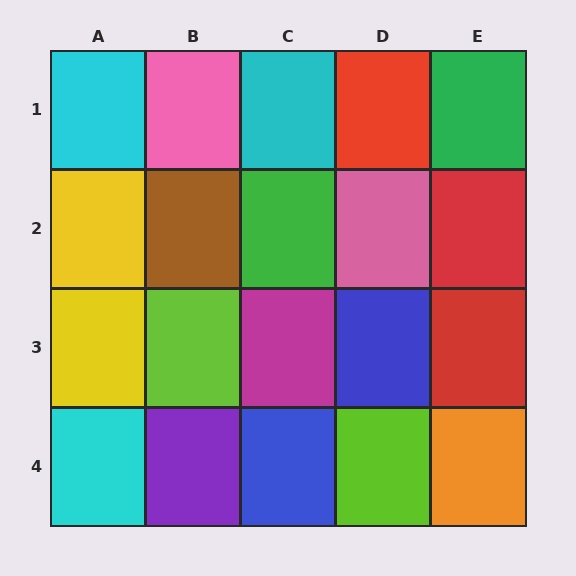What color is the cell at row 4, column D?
Lime.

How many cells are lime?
2 cells are lime.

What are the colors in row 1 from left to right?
Cyan, pink, cyan, red, green.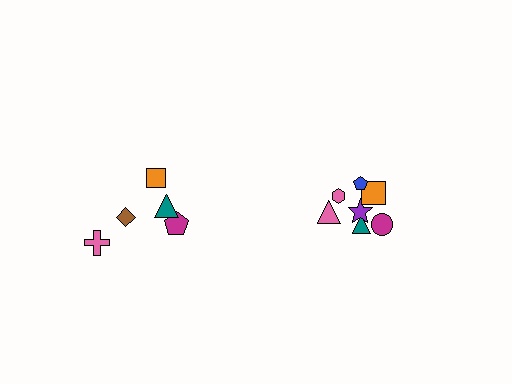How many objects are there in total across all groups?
There are 12 objects.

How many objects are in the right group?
There are 7 objects.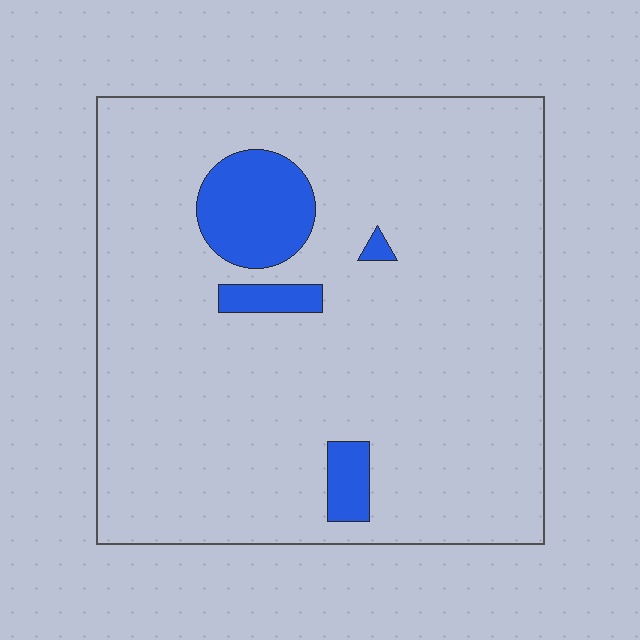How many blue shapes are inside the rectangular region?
4.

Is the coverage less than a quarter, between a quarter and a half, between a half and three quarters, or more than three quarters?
Less than a quarter.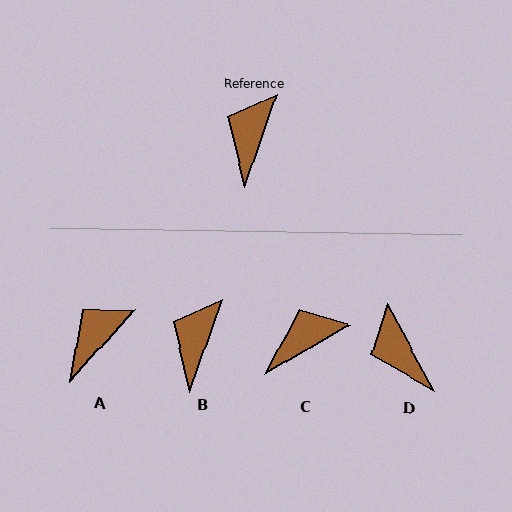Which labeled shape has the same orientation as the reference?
B.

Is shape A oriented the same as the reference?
No, it is off by about 23 degrees.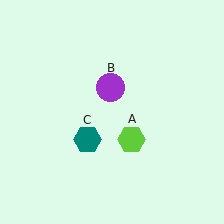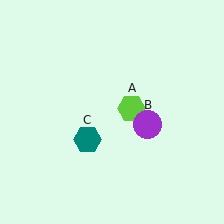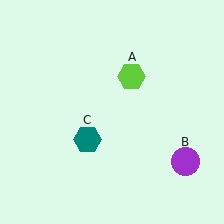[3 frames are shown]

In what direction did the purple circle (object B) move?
The purple circle (object B) moved down and to the right.